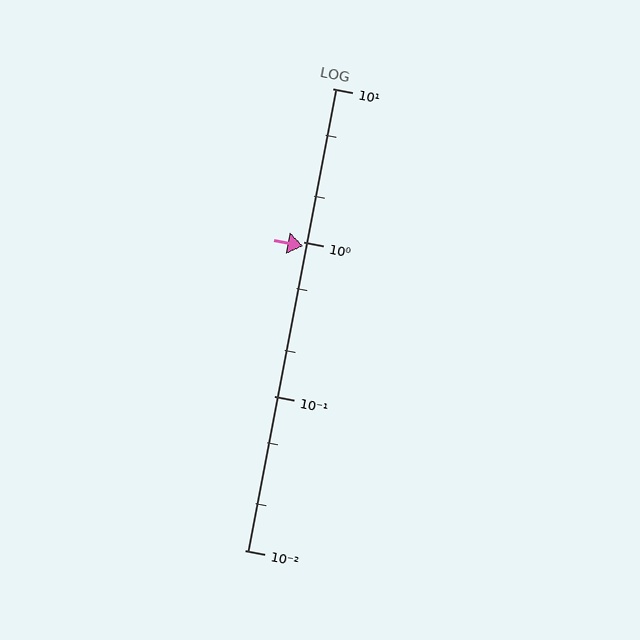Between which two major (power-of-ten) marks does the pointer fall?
The pointer is between 0.1 and 1.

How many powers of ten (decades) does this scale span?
The scale spans 3 decades, from 0.01 to 10.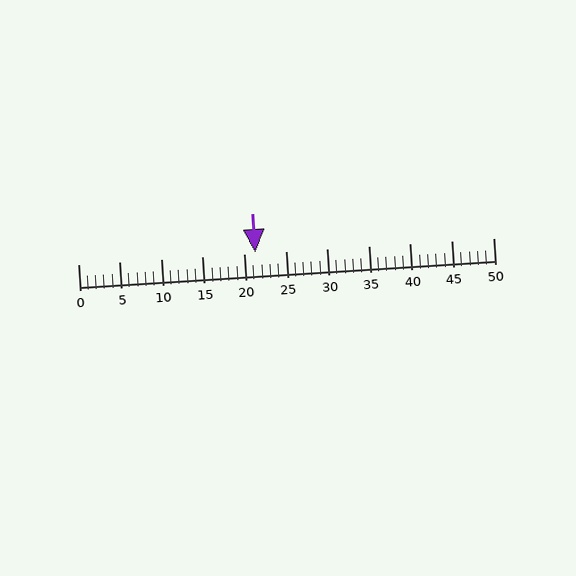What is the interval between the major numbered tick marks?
The major tick marks are spaced 5 units apart.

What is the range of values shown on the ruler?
The ruler shows values from 0 to 50.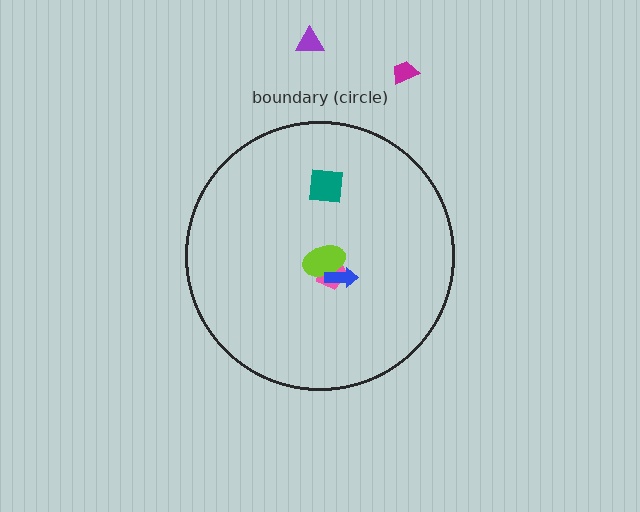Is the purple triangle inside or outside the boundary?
Outside.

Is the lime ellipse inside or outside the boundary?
Inside.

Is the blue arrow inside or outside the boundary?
Inside.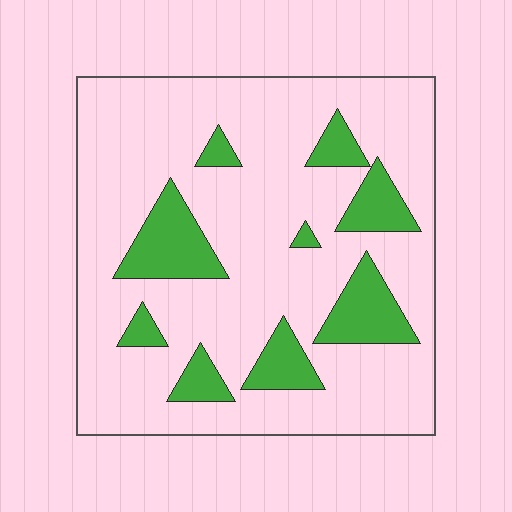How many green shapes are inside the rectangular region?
9.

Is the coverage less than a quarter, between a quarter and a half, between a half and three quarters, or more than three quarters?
Less than a quarter.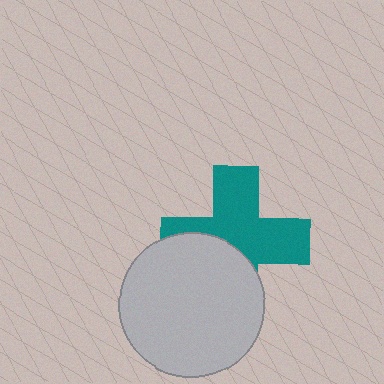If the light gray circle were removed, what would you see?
You would see the complete teal cross.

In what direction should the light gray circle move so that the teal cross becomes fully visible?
The light gray circle should move down. That is the shortest direction to clear the overlap and leave the teal cross fully visible.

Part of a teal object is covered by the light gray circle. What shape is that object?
It is a cross.